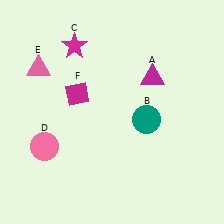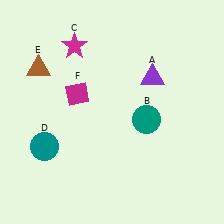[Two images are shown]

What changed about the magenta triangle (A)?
In Image 1, A is magenta. In Image 2, it changed to purple.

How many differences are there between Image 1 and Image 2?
There are 3 differences between the two images.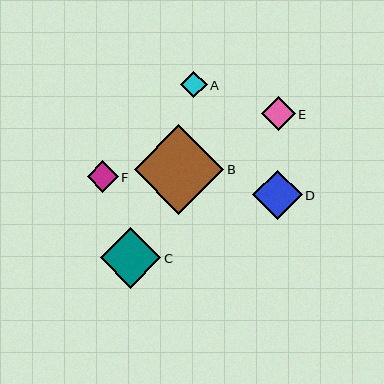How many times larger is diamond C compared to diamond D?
Diamond C is approximately 1.2 times the size of diamond D.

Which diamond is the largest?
Diamond B is the largest with a size of approximately 89 pixels.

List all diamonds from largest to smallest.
From largest to smallest: B, C, D, E, F, A.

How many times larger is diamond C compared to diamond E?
Diamond C is approximately 1.8 times the size of diamond E.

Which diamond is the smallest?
Diamond A is the smallest with a size of approximately 26 pixels.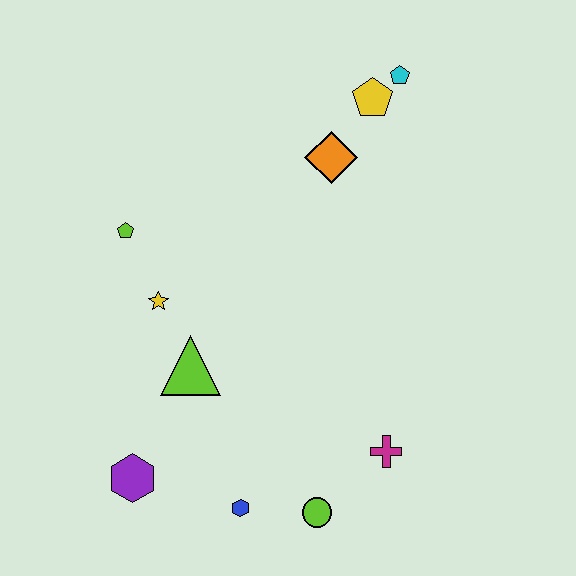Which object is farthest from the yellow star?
The cyan pentagon is farthest from the yellow star.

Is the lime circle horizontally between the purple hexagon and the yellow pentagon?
Yes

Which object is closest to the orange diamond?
The yellow pentagon is closest to the orange diamond.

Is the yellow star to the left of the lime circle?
Yes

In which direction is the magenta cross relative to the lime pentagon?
The magenta cross is to the right of the lime pentagon.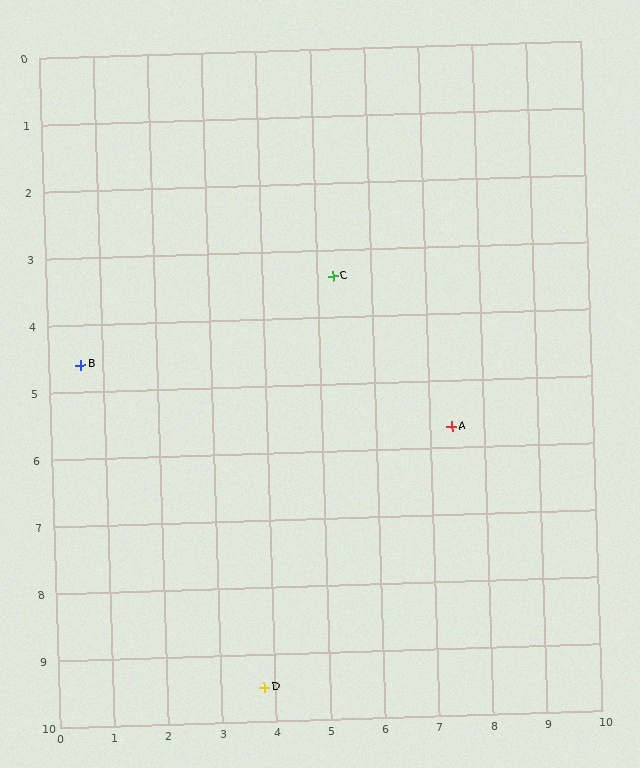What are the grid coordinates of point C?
Point C is at approximately (5.3, 3.4).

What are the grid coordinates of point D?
Point D is at approximately (3.8, 9.5).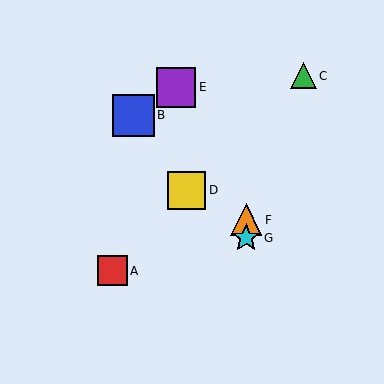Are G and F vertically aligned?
Yes, both are at x≈246.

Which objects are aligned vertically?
Objects F, G are aligned vertically.